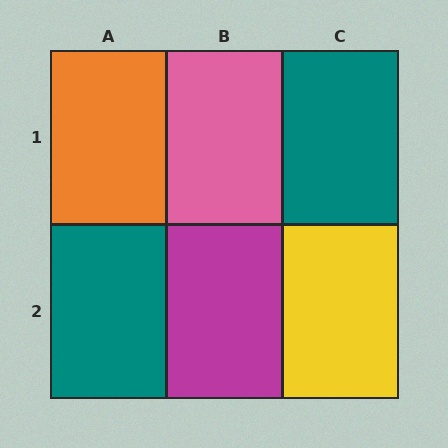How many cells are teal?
2 cells are teal.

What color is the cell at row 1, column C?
Teal.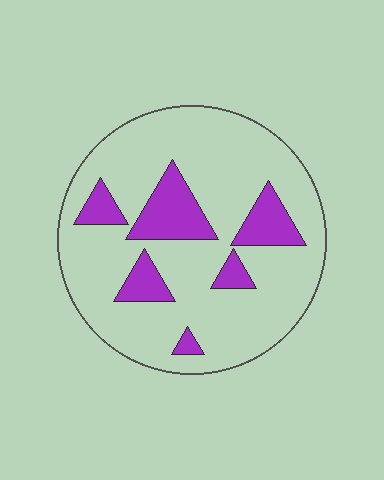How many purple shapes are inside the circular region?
6.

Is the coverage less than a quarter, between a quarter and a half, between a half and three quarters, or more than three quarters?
Less than a quarter.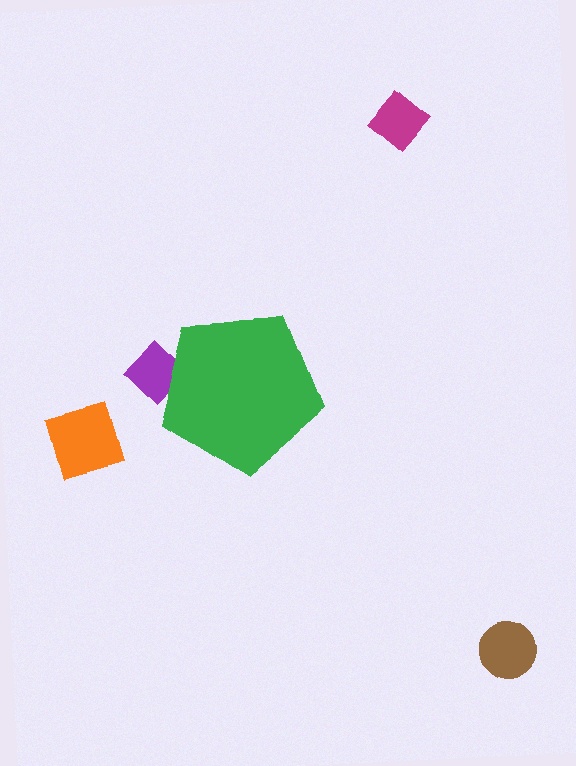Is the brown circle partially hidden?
No, the brown circle is fully visible.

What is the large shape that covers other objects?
A green pentagon.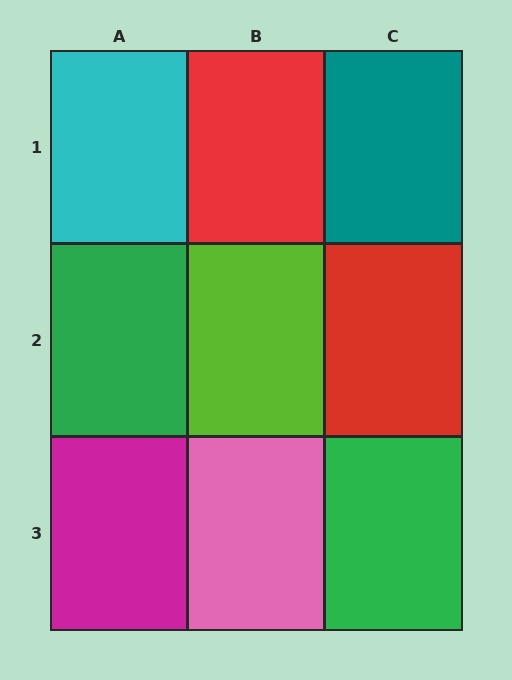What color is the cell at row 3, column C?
Green.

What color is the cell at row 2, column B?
Lime.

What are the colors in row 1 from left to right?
Cyan, red, teal.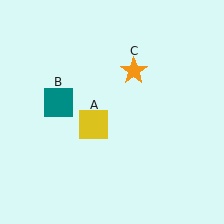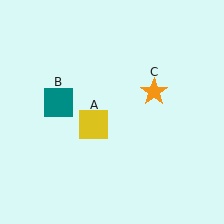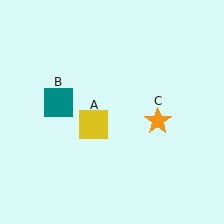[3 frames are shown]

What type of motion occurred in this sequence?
The orange star (object C) rotated clockwise around the center of the scene.